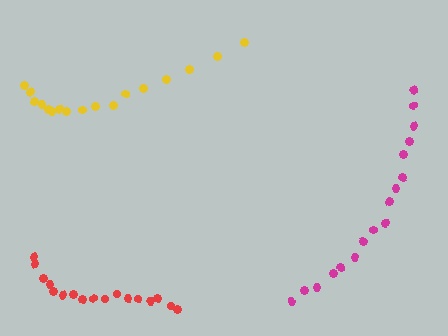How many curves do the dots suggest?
There are 3 distinct paths.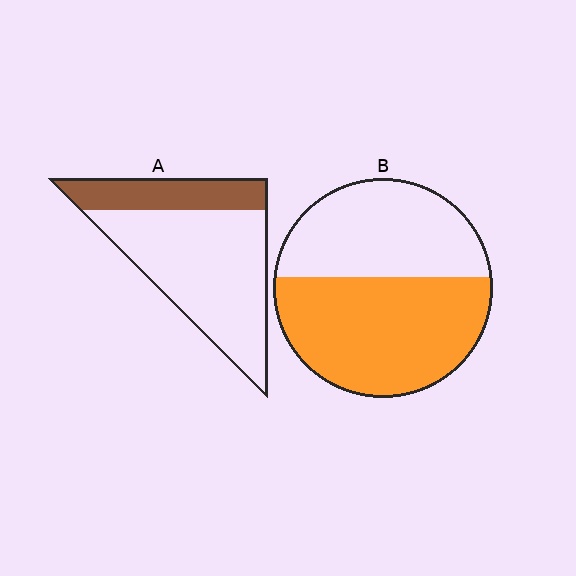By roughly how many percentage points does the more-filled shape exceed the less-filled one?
By roughly 30 percentage points (B over A).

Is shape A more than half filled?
No.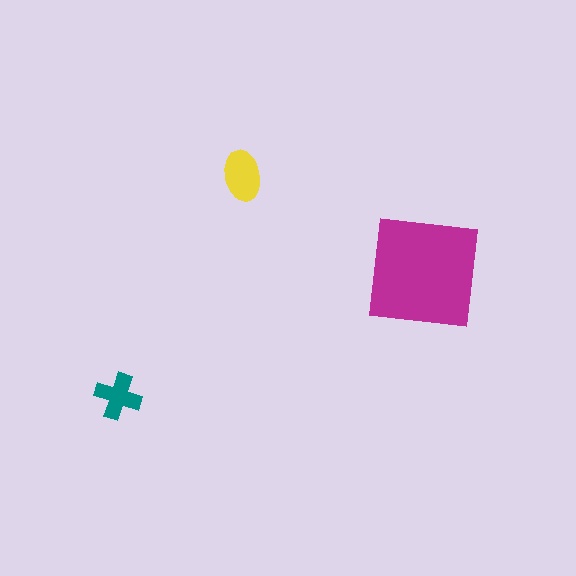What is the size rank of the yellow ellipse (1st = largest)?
2nd.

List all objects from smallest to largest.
The teal cross, the yellow ellipse, the magenta square.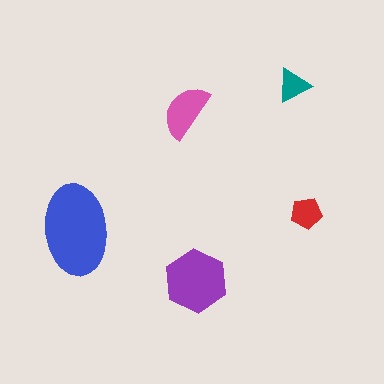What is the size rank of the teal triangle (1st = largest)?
5th.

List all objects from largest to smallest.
The blue ellipse, the purple hexagon, the pink semicircle, the red pentagon, the teal triangle.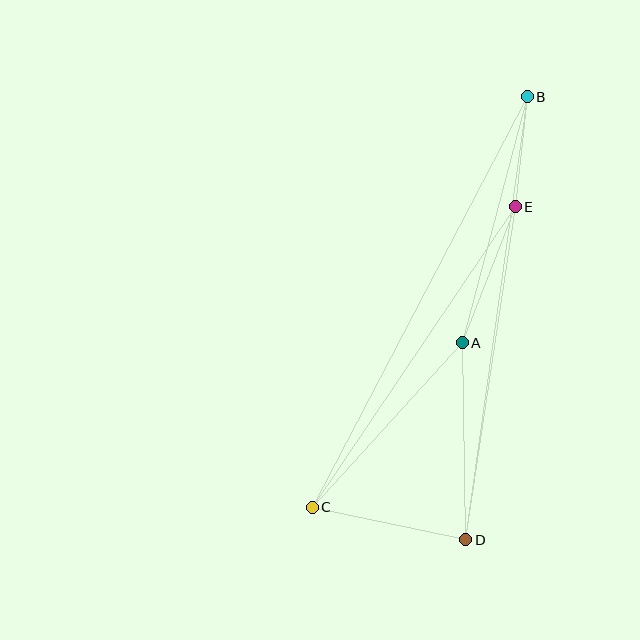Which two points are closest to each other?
Points B and E are closest to each other.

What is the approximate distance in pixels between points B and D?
The distance between B and D is approximately 447 pixels.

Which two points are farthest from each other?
Points B and C are farthest from each other.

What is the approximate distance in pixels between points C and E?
The distance between C and E is approximately 363 pixels.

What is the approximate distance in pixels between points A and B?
The distance between A and B is approximately 254 pixels.